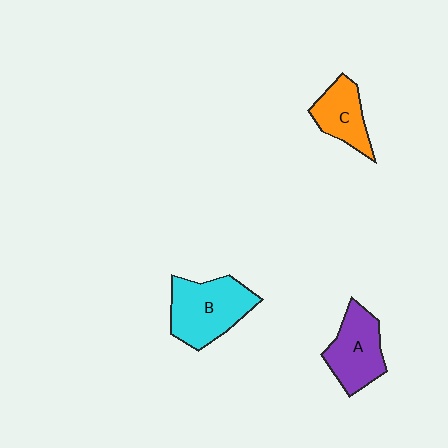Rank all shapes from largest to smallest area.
From largest to smallest: B (cyan), A (purple), C (orange).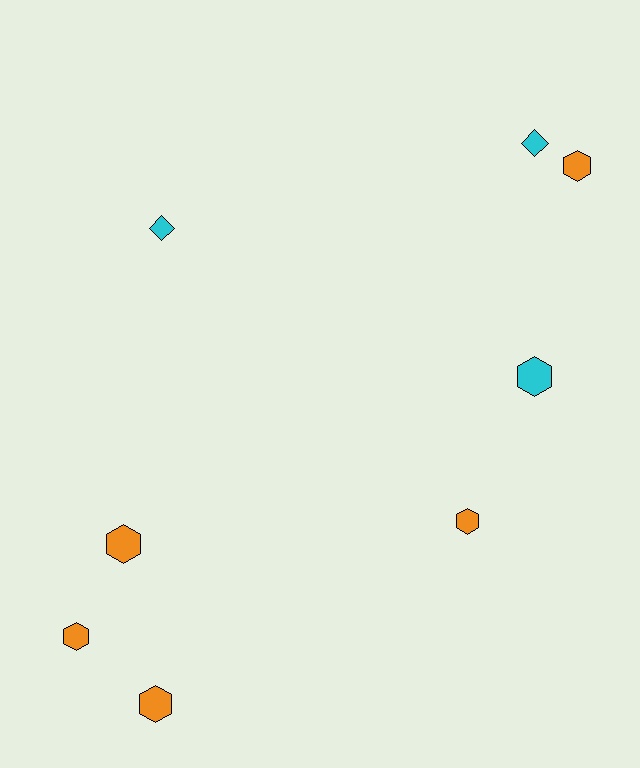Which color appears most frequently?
Orange, with 5 objects.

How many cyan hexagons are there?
There is 1 cyan hexagon.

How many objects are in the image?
There are 8 objects.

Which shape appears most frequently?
Hexagon, with 6 objects.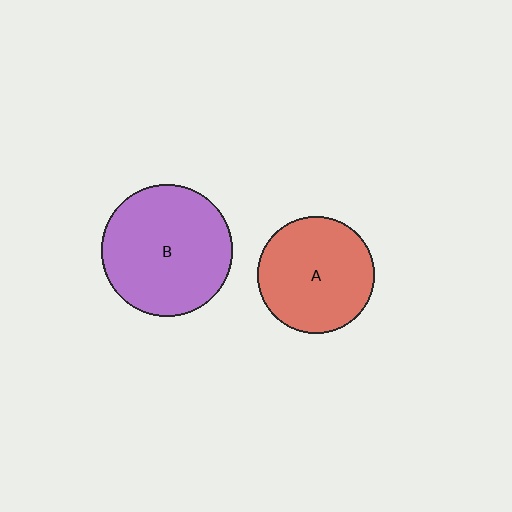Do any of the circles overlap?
No, none of the circles overlap.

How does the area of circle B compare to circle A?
Approximately 1.3 times.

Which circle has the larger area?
Circle B (purple).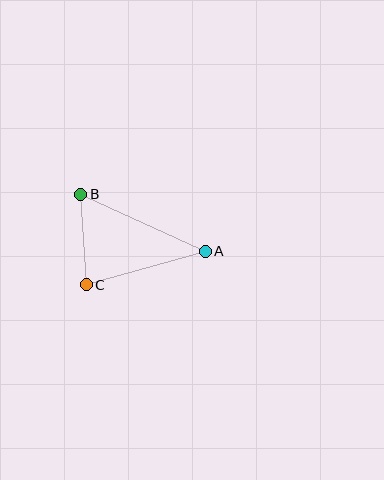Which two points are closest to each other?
Points B and C are closest to each other.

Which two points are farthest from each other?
Points A and B are farthest from each other.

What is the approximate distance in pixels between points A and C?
The distance between A and C is approximately 123 pixels.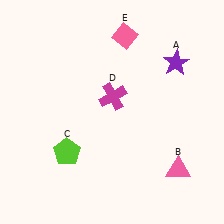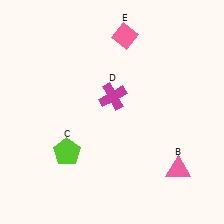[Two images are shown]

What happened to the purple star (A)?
The purple star (A) was removed in Image 2. It was in the top-right area of Image 1.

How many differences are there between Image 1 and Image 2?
There is 1 difference between the two images.